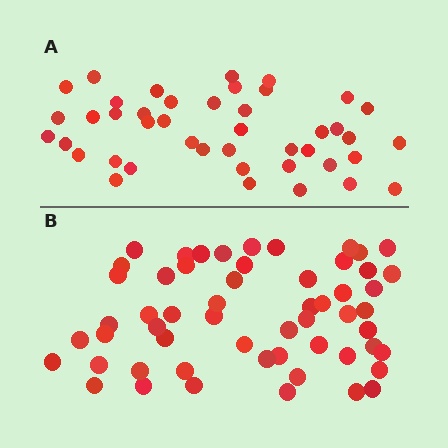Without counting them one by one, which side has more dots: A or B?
Region B (the bottom region) has more dots.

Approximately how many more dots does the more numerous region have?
Region B has approximately 15 more dots than region A.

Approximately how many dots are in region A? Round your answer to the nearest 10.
About 40 dots. (The exact count is 43, which rounds to 40.)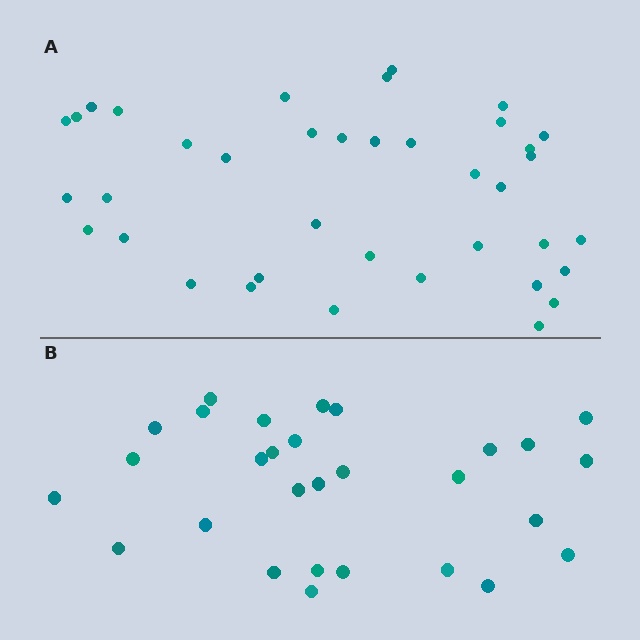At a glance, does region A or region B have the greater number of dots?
Region A (the top region) has more dots.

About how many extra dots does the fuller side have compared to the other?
Region A has roughly 8 or so more dots than region B.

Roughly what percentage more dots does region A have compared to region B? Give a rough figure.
About 30% more.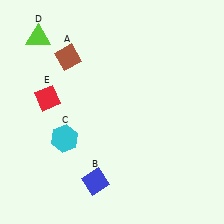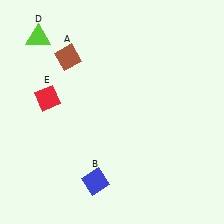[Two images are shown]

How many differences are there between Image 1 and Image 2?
There is 1 difference between the two images.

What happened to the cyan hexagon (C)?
The cyan hexagon (C) was removed in Image 2. It was in the bottom-left area of Image 1.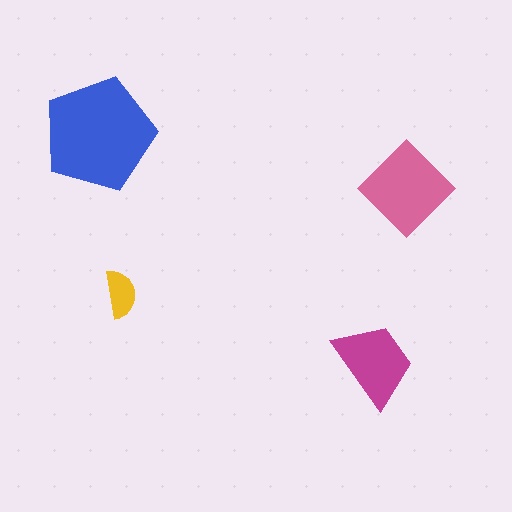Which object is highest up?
The blue pentagon is topmost.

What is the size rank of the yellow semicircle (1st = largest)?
4th.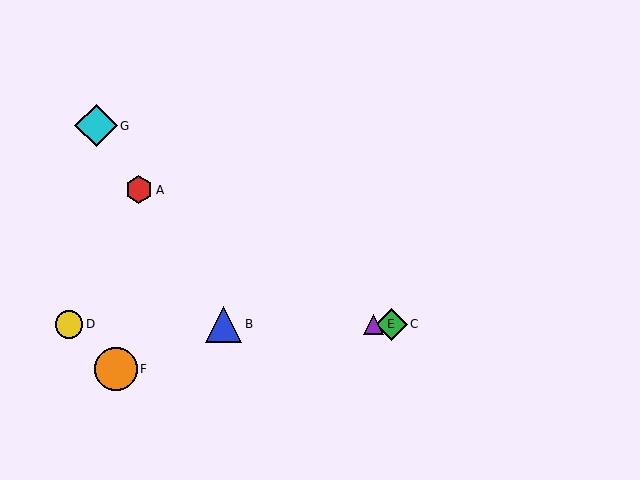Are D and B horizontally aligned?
Yes, both are at y≈324.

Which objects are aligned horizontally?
Objects B, C, D, E are aligned horizontally.